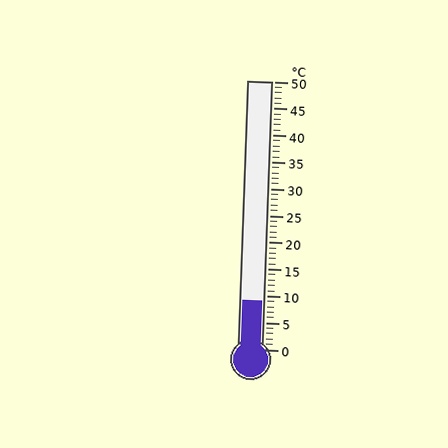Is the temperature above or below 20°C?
The temperature is below 20°C.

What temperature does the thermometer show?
The thermometer shows approximately 9°C.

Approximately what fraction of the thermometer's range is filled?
The thermometer is filled to approximately 20% of its range.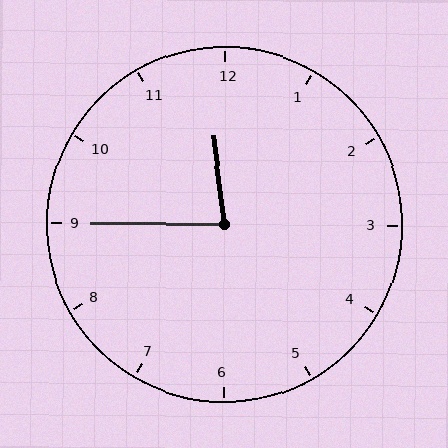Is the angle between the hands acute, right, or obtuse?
It is acute.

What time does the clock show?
11:45.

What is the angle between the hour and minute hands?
Approximately 82 degrees.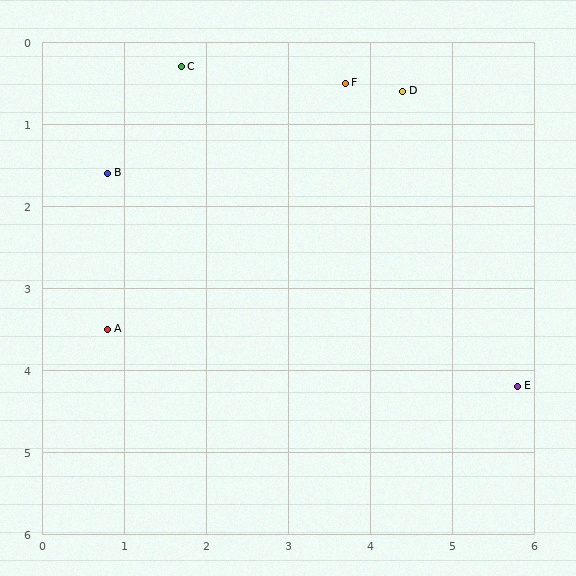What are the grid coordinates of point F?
Point F is at approximately (3.7, 0.5).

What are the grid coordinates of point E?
Point E is at approximately (5.8, 4.2).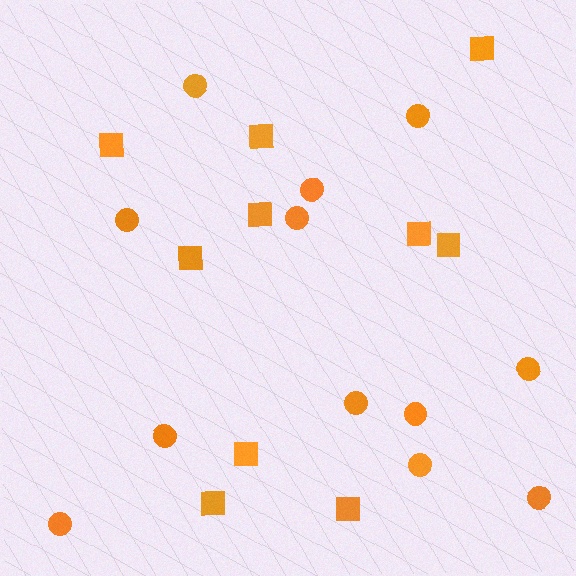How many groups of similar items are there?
There are 2 groups: one group of circles (12) and one group of squares (10).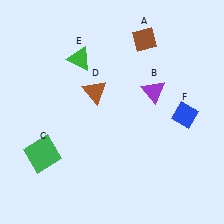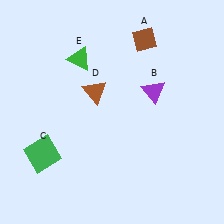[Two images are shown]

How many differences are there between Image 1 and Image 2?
There is 1 difference between the two images.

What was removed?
The blue diamond (F) was removed in Image 2.